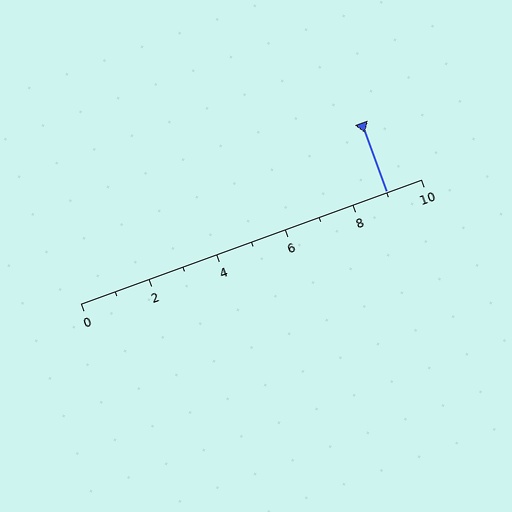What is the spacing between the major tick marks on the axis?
The major ticks are spaced 2 apart.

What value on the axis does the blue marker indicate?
The marker indicates approximately 9.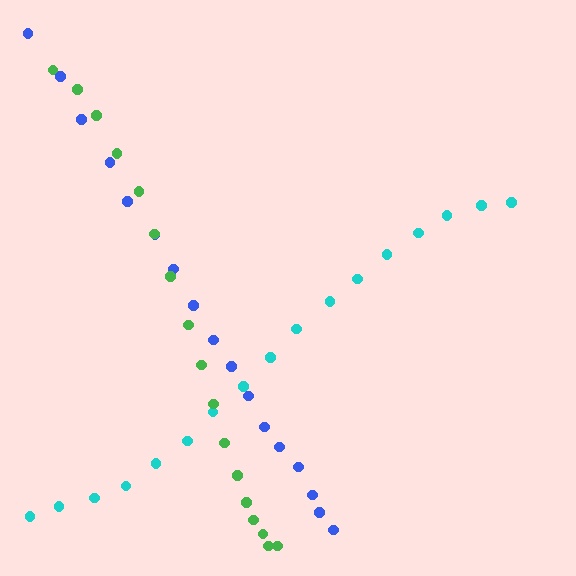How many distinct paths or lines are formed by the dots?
There are 3 distinct paths.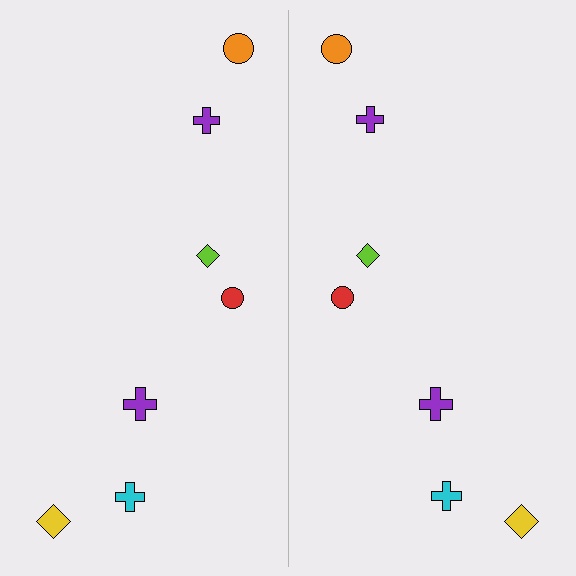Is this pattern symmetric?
Yes, this pattern has bilateral (reflection) symmetry.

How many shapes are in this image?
There are 14 shapes in this image.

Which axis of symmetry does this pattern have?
The pattern has a vertical axis of symmetry running through the center of the image.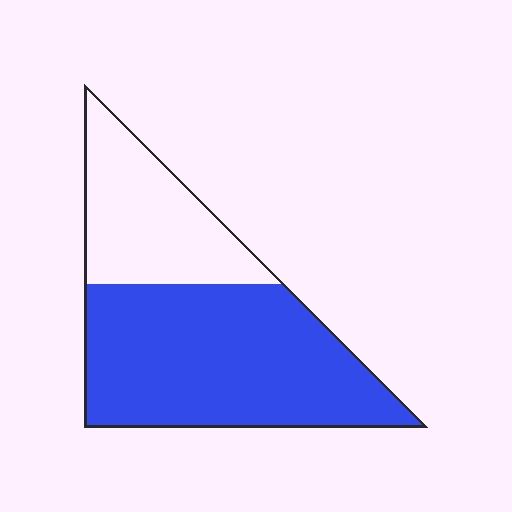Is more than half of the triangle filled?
Yes.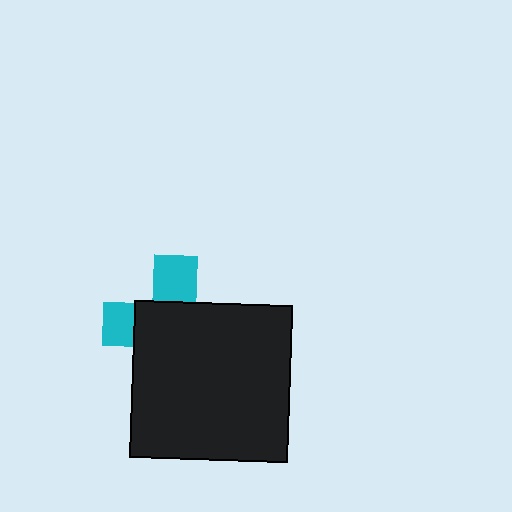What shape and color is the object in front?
The object in front is a black square.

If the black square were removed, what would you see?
You would see the complete cyan cross.